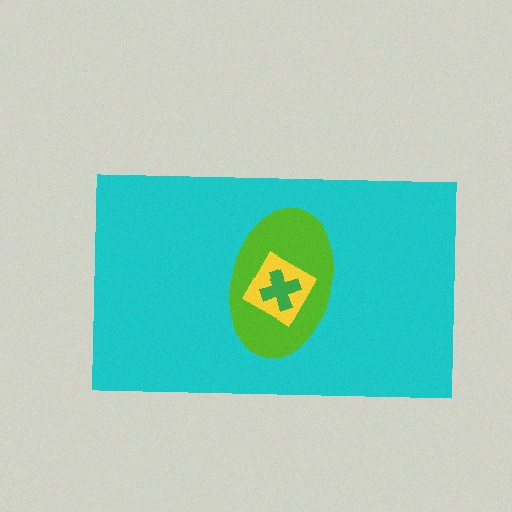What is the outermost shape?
The cyan rectangle.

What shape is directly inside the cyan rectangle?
The lime ellipse.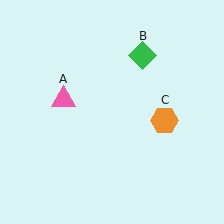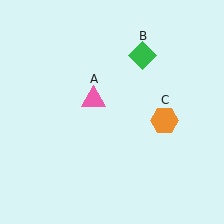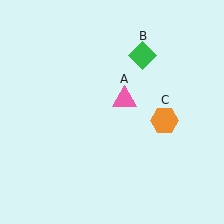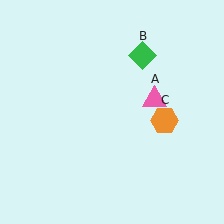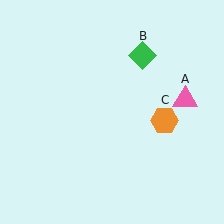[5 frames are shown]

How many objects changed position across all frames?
1 object changed position: pink triangle (object A).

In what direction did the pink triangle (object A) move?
The pink triangle (object A) moved right.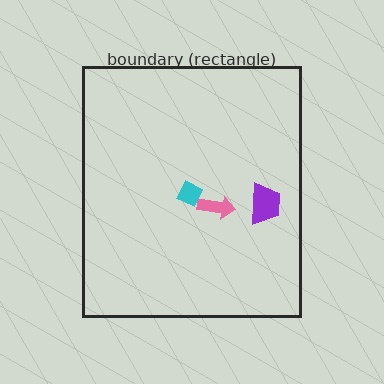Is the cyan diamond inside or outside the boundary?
Inside.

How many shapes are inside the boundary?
3 inside, 0 outside.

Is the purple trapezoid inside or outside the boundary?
Inside.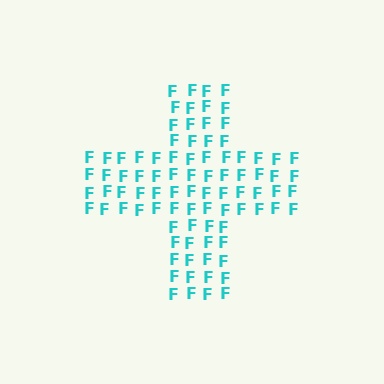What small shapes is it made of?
It is made of small letter F's.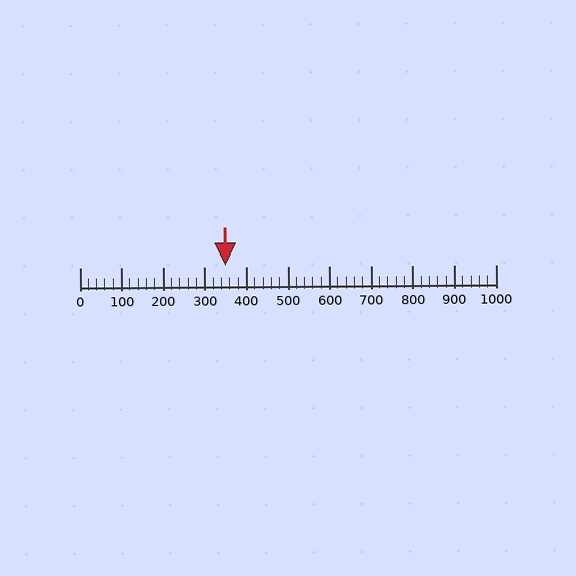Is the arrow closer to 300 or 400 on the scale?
The arrow is closer to 400.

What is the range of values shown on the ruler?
The ruler shows values from 0 to 1000.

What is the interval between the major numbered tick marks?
The major tick marks are spaced 100 units apart.